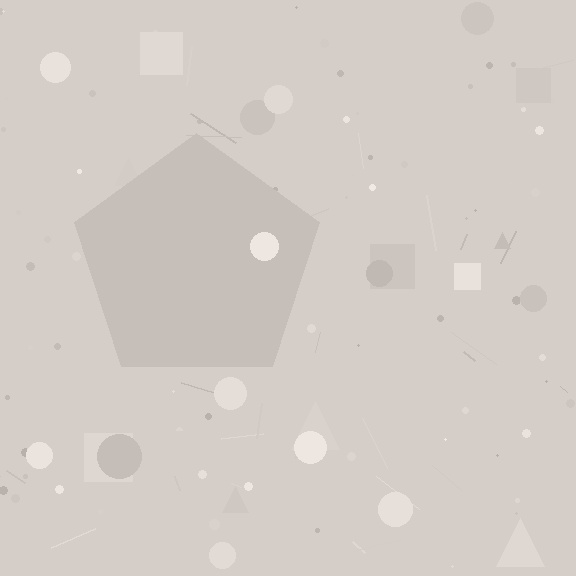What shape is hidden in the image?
A pentagon is hidden in the image.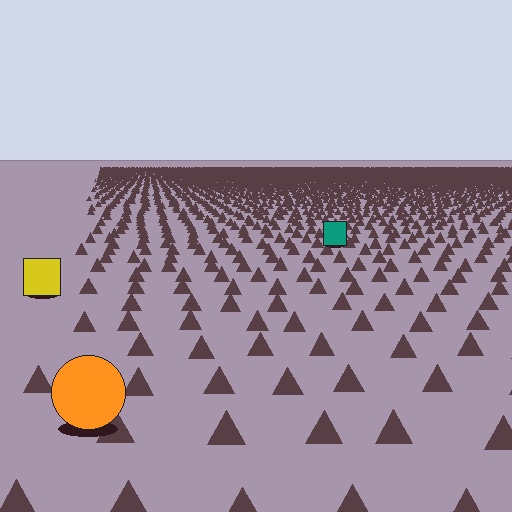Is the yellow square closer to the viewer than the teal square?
Yes. The yellow square is closer — you can tell from the texture gradient: the ground texture is coarser near it.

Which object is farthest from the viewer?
The teal square is farthest from the viewer. It appears smaller and the ground texture around it is denser.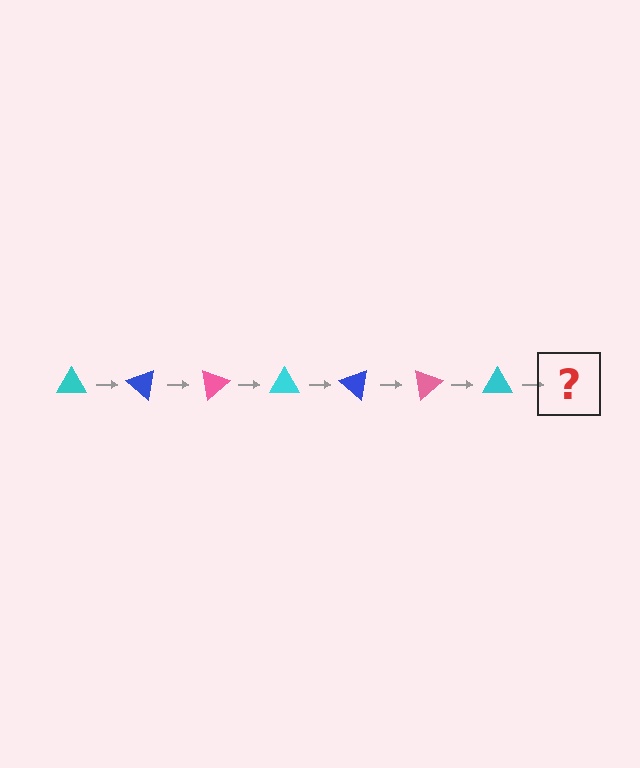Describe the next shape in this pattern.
It should be a blue triangle, rotated 280 degrees from the start.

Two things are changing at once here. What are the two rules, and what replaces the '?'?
The two rules are that it rotates 40 degrees each step and the color cycles through cyan, blue, and pink. The '?' should be a blue triangle, rotated 280 degrees from the start.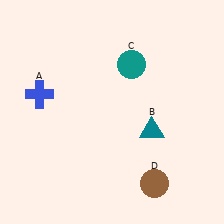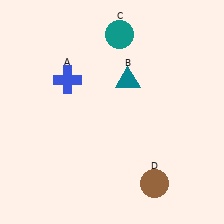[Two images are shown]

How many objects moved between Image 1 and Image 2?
3 objects moved between the two images.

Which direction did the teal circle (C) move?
The teal circle (C) moved up.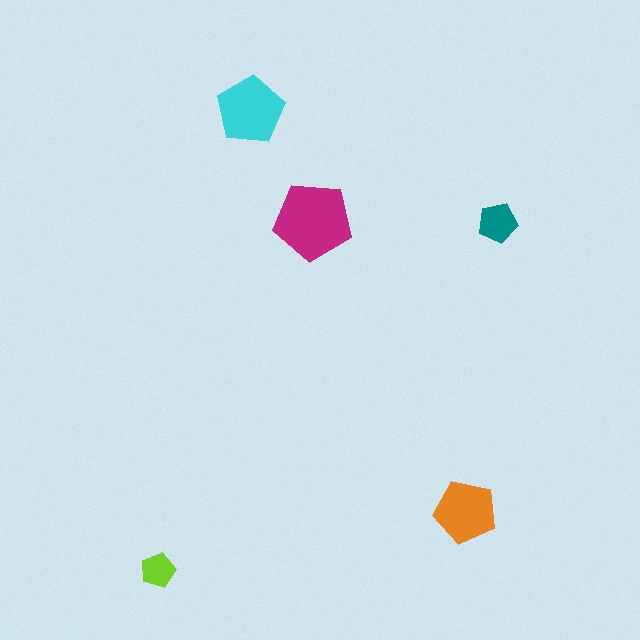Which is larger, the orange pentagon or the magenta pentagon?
The magenta one.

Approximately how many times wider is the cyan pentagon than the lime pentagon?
About 2 times wider.